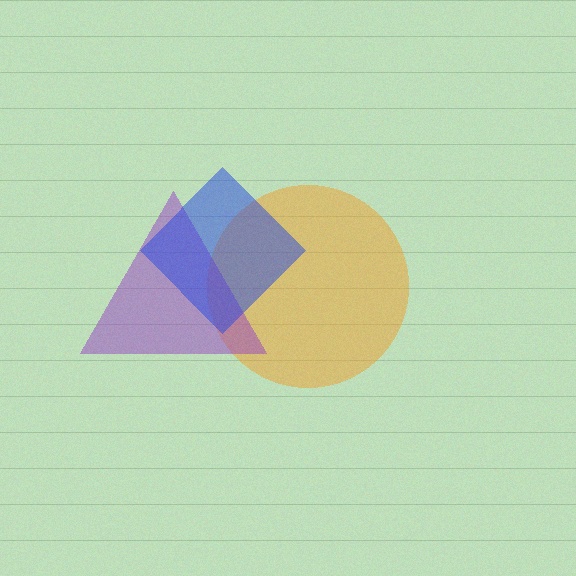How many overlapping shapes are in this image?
There are 3 overlapping shapes in the image.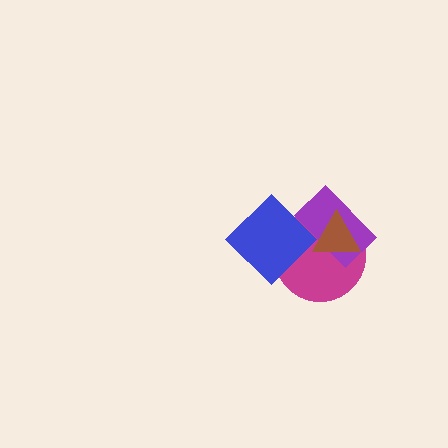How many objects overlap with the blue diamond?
3 objects overlap with the blue diamond.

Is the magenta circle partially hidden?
Yes, it is partially covered by another shape.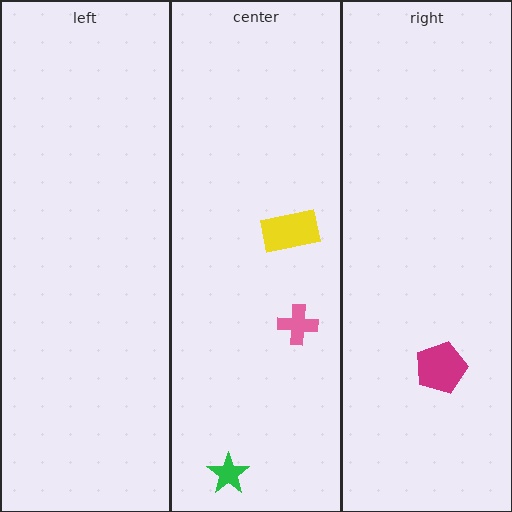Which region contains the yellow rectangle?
The center region.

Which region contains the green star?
The center region.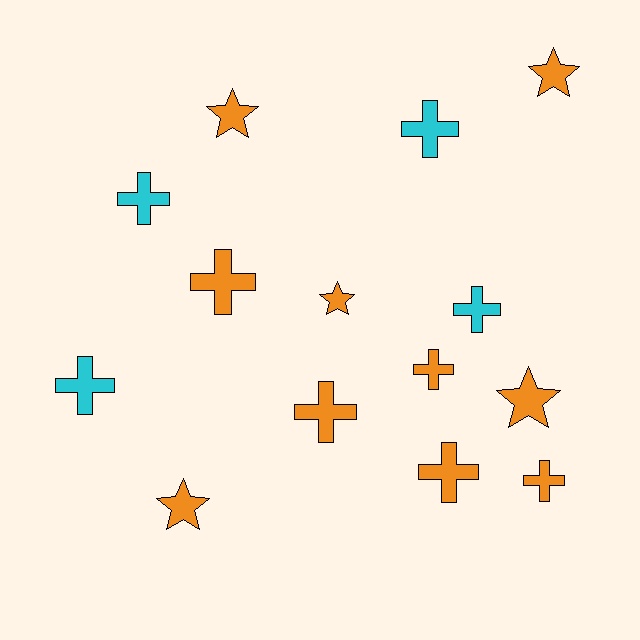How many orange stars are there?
There are 5 orange stars.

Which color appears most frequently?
Orange, with 10 objects.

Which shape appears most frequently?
Cross, with 9 objects.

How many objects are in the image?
There are 14 objects.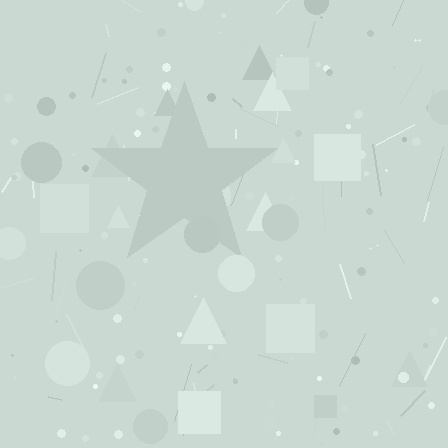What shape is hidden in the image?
A star is hidden in the image.